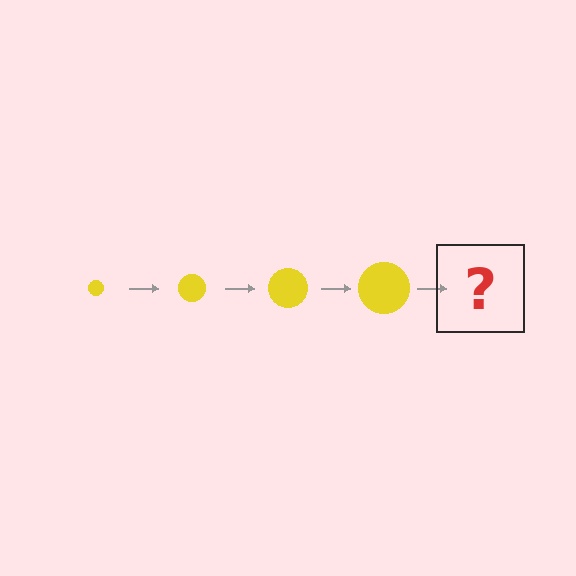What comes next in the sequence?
The next element should be a yellow circle, larger than the previous one.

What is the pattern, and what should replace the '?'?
The pattern is that the circle gets progressively larger each step. The '?' should be a yellow circle, larger than the previous one.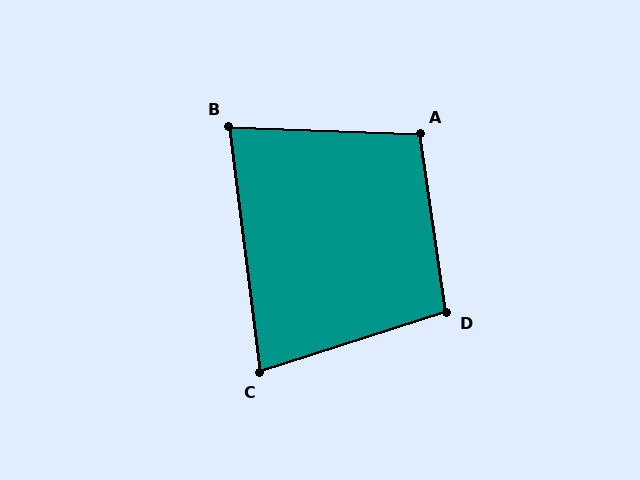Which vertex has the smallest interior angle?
C, at approximately 79 degrees.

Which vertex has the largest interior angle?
A, at approximately 101 degrees.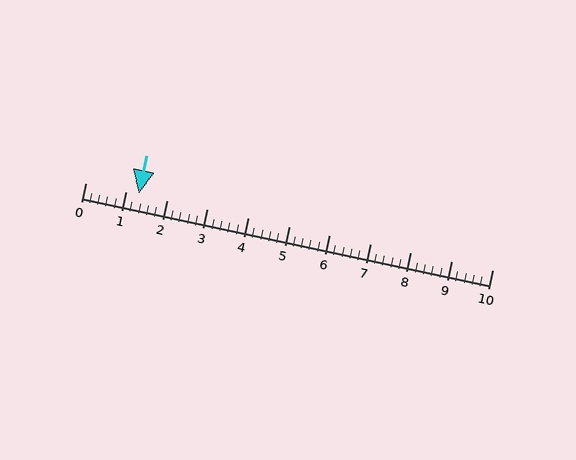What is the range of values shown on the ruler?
The ruler shows values from 0 to 10.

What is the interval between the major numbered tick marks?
The major tick marks are spaced 1 units apart.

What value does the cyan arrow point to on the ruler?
The cyan arrow points to approximately 1.3.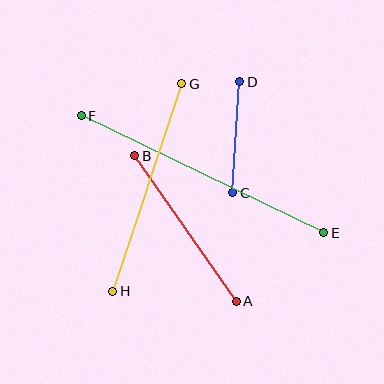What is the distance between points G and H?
The distance is approximately 219 pixels.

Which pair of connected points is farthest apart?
Points E and F are farthest apart.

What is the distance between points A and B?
The distance is approximately 178 pixels.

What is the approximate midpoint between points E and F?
The midpoint is at approximately (202, 174) pixels.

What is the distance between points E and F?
The distance is approximately 269 pixels.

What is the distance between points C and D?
The distance is approximately 111 pixels.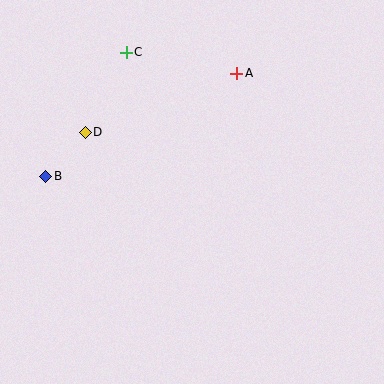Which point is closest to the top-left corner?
Point C is closest to the top-left corner.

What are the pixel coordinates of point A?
Point A is at (237, 73).